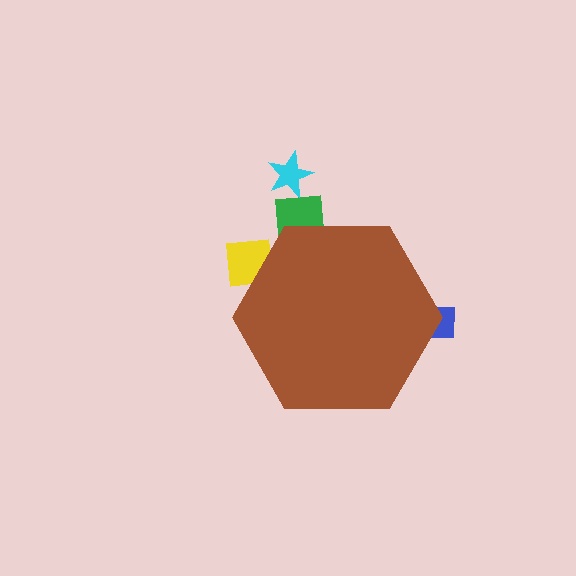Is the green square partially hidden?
Yes, the green square is partially hidden behind the brown hexagon.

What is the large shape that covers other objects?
A brown hexagon.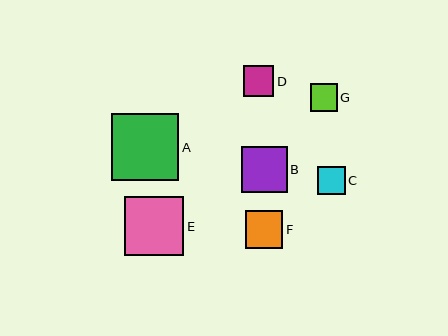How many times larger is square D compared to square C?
Square D is approximately 1.1 times the size of square C.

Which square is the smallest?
Square G is the smallest with a size of approximately 27 pixels.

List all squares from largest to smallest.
From largest to smallest: A, E, B, F, D, C, G.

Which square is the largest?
Square A is the largest with a size of approximately 67 pixels.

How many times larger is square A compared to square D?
Square A is approximately 2.2 times the size of square D.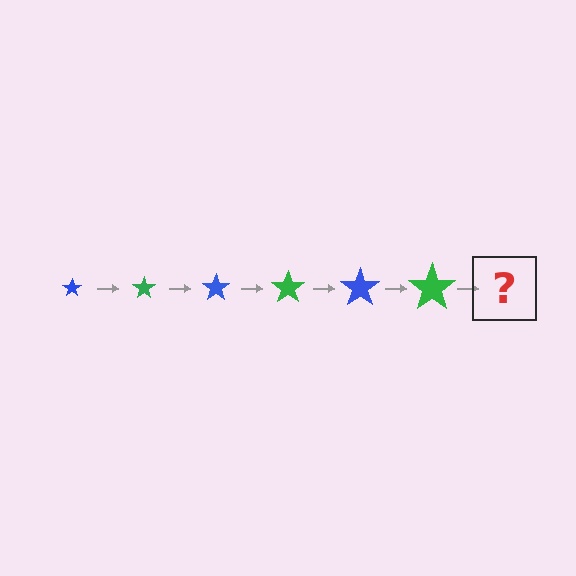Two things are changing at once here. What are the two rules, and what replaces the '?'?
The two rules are that the star grows larger each step and the color cycles through blue and green. The '?' should be a blue star, larger than the previous one.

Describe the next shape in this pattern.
It should be a blue star, larger than the previous one.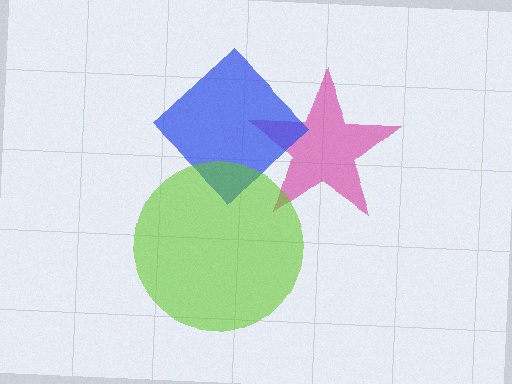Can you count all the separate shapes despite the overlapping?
Yes, there are 3 separate shapes.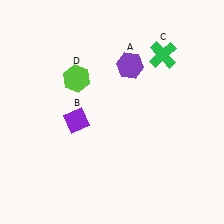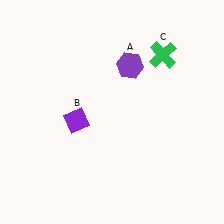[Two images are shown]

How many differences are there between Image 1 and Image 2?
There is 1 difference between the two images.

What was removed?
The lime hexagon (D) was removed in Image 2.